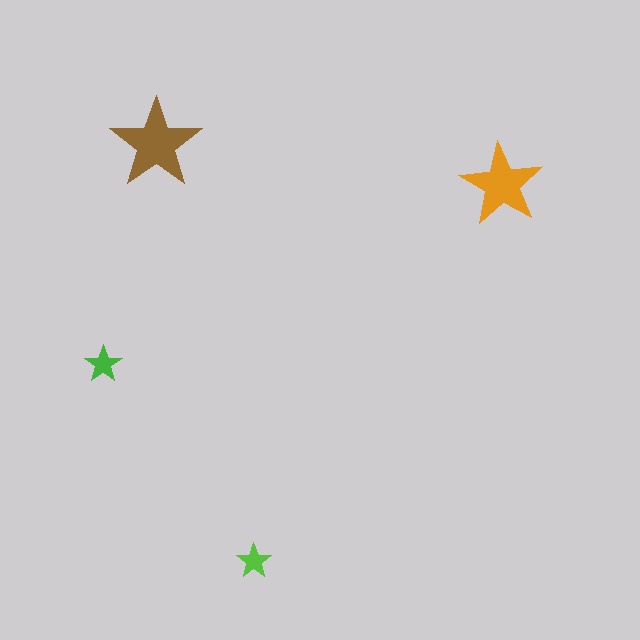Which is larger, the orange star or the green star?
The orange one.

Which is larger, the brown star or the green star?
The brown one.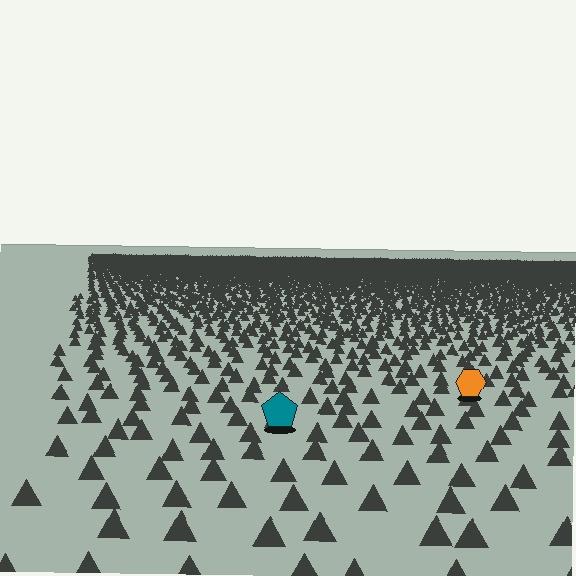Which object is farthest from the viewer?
The orange hexagon is farthest from the viewer. It appears smaller and the ground texture around it is denser.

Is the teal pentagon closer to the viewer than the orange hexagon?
Yes. The teal pentagon is closer — you can tell from the texture gradient: the ground texture is coarser near it.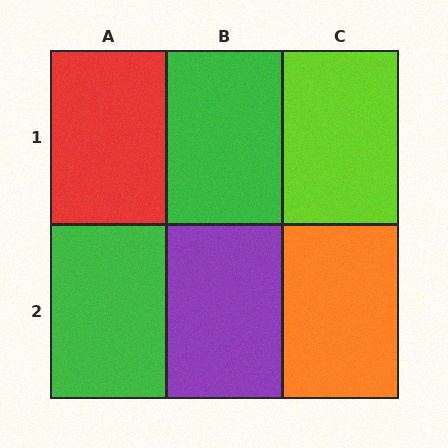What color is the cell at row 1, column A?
Red.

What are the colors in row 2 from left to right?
Green, purple, orange.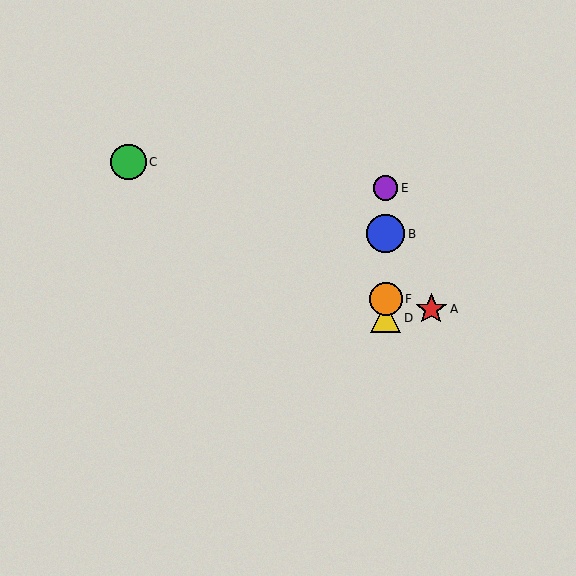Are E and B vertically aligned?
Yes, both are at x≈386.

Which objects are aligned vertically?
Objects B, D, E, F are aligned vertically.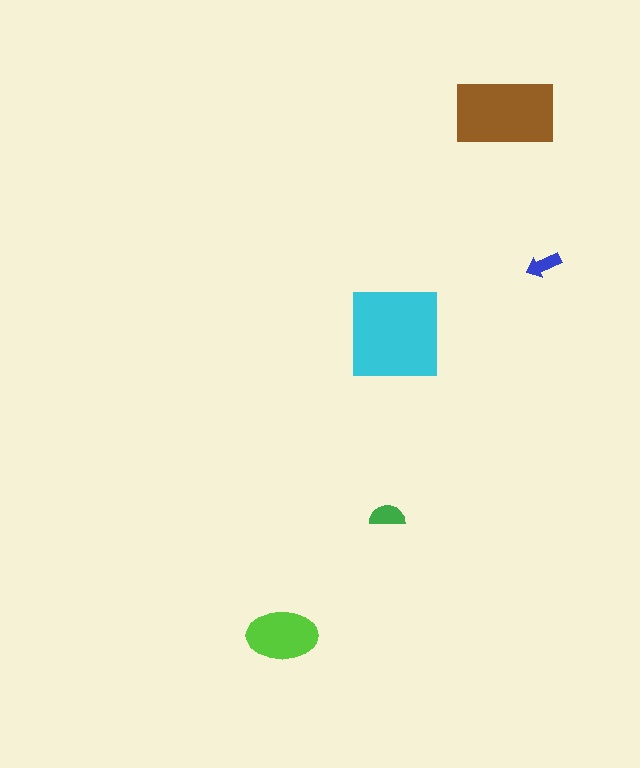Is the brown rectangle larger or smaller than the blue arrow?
Larger.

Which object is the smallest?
The blue arrow.